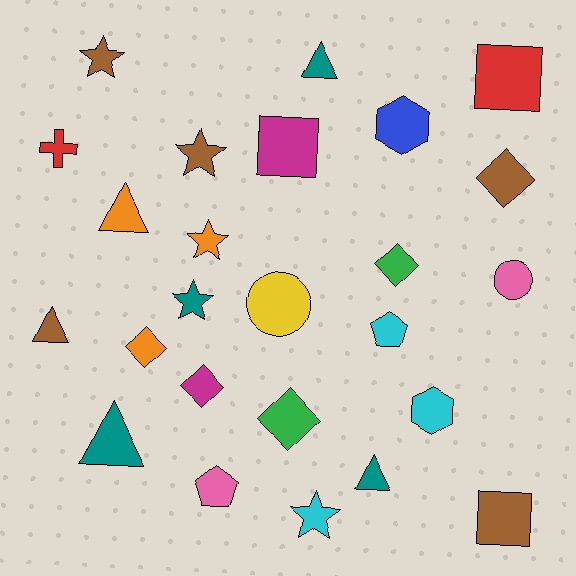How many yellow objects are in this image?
There is 1 yellow object.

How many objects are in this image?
There are 25 objects.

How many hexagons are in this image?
There are 2 hexagons.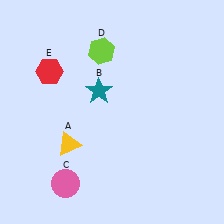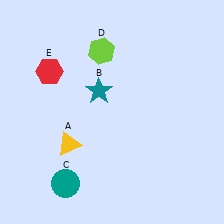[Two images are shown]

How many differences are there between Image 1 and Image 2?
There is 1 difference between the two images.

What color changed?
The circle (C) changed from pink in Image 1 to teal in Image 2.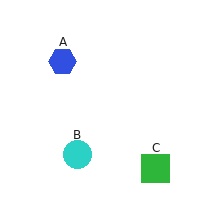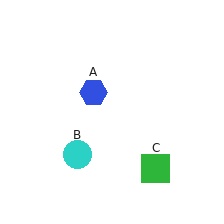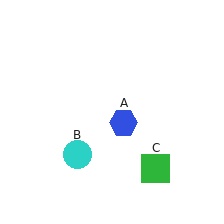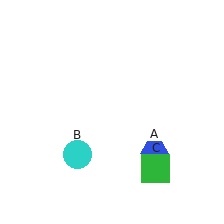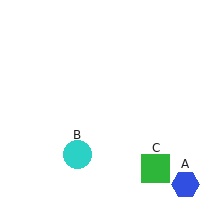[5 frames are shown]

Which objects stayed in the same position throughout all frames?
Cyan circle (object B) and green square (object C) remained stationary.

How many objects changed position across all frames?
1 object changed position: blue hexagon (object A).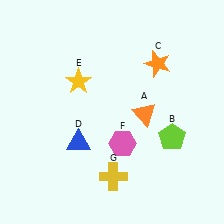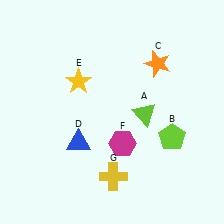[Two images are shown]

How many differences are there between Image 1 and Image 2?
There are 2 differences between the two images.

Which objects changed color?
A changed from orange to lime. F changed from pink to magenta.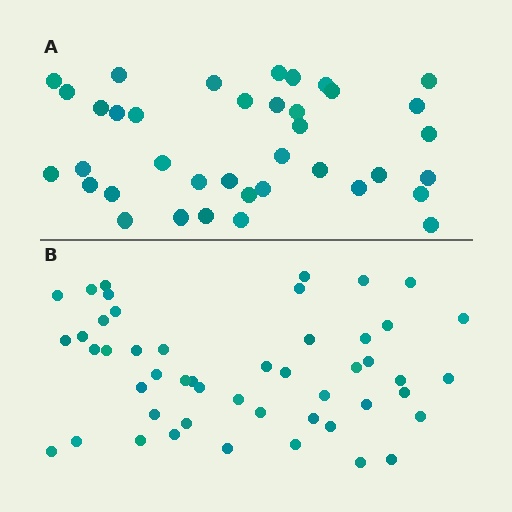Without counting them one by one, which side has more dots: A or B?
Region B (the bottom region) has more dots.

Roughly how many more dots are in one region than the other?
Region B has roughly 12 or so more dots than region A.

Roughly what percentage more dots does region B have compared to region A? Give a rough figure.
About 30% more.